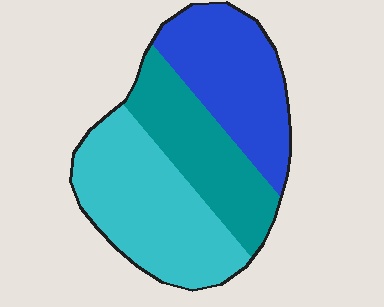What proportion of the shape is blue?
Blue covers around 30% of the shape.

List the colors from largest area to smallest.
From largest to smallest: cyan, blue, teal.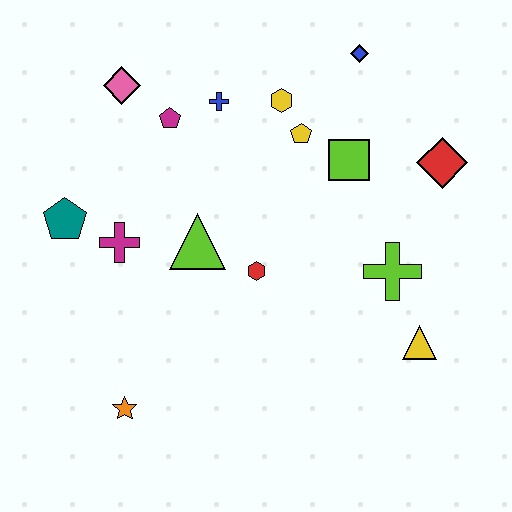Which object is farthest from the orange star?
The blue diamond is farthest from the orange star.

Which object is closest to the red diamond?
The lime square is closest to the red diamond.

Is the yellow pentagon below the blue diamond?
Yes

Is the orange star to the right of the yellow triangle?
No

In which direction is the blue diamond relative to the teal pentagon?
The blue diamond is to the right of the teal pentagon.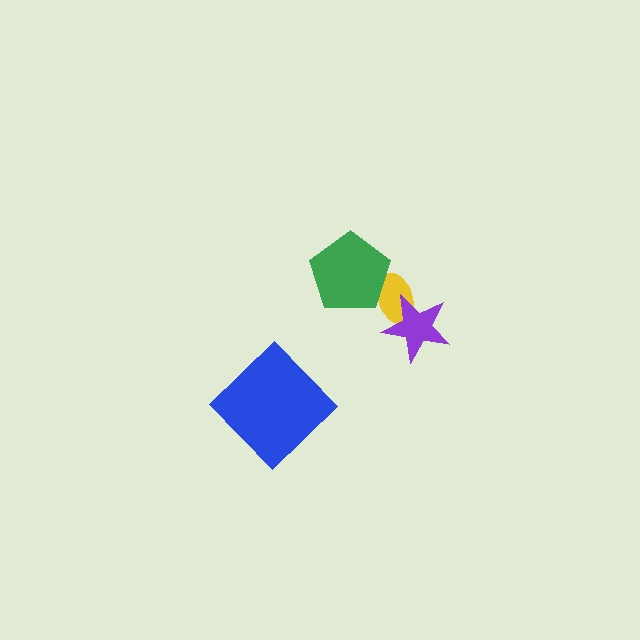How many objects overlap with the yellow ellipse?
2 objects overlap with the yellow ellipse.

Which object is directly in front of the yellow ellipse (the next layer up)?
The green pentagon is directly in front of the yellow ellipse.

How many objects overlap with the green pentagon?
1 object overlaps with the green pentagon.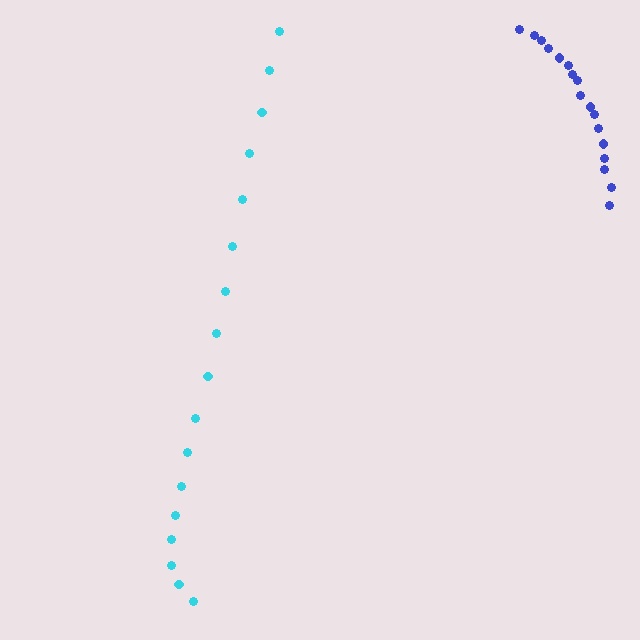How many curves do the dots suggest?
There are 2 distinct paths.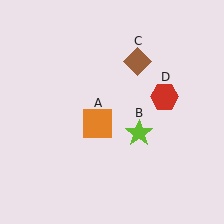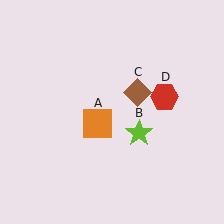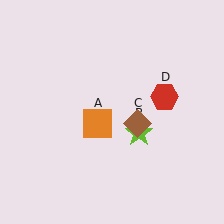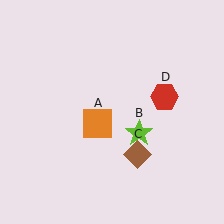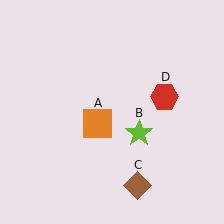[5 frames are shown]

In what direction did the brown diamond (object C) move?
The brown diamond (object C) moved down.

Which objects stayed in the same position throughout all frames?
Orange square (object A) and lime star (object B) and red hexagon (object D) remained stationary.